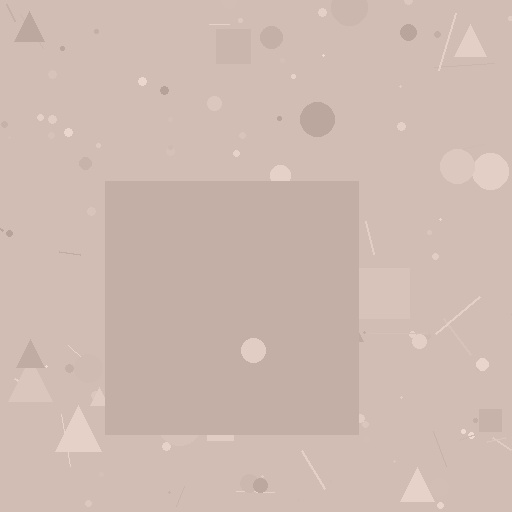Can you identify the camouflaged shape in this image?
The camouflaged shape is a square.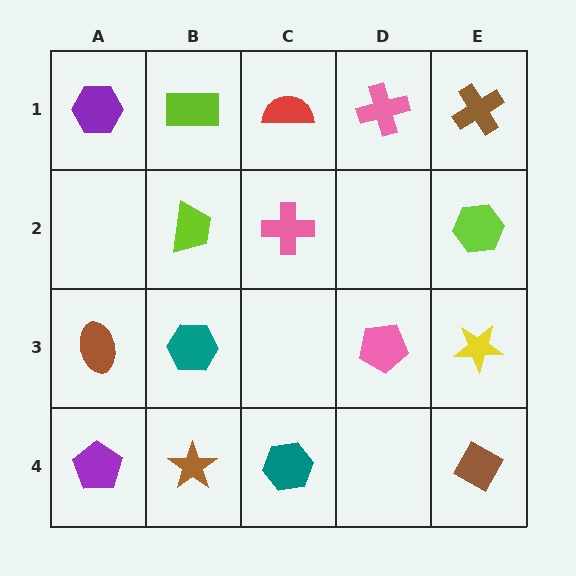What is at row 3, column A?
A brown ellipse.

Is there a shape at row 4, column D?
No, that cell is empty.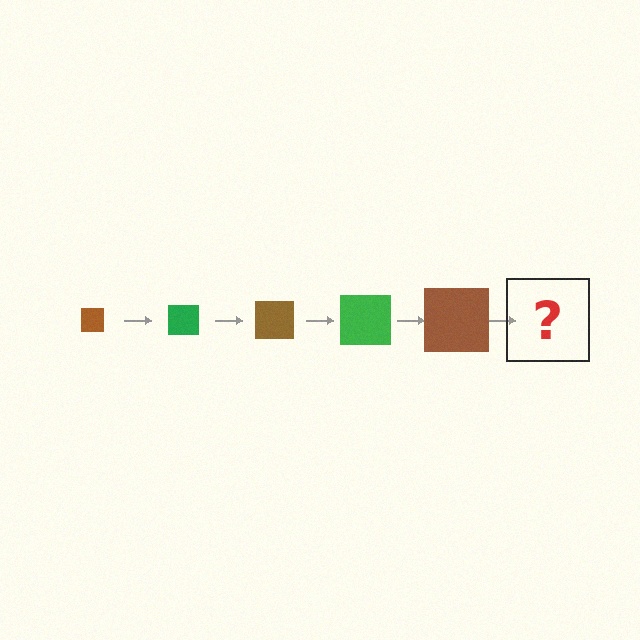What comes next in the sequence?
The next element should be a green square, larger than the previous one.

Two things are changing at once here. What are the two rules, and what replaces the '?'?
The two rules are that the square grows larger each step and the color cycles through brown and green. The '?' should be a green square, larger than the previous one.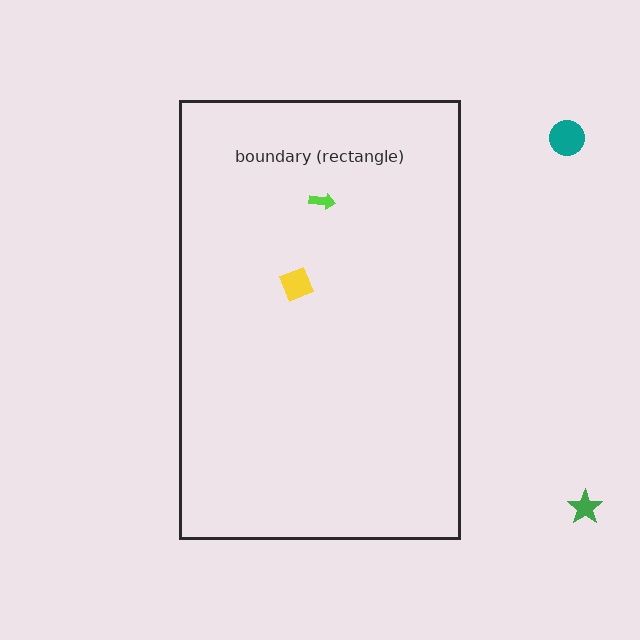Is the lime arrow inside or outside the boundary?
Inside.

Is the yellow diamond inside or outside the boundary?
Inside.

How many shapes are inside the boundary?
2 inside, 2 outside.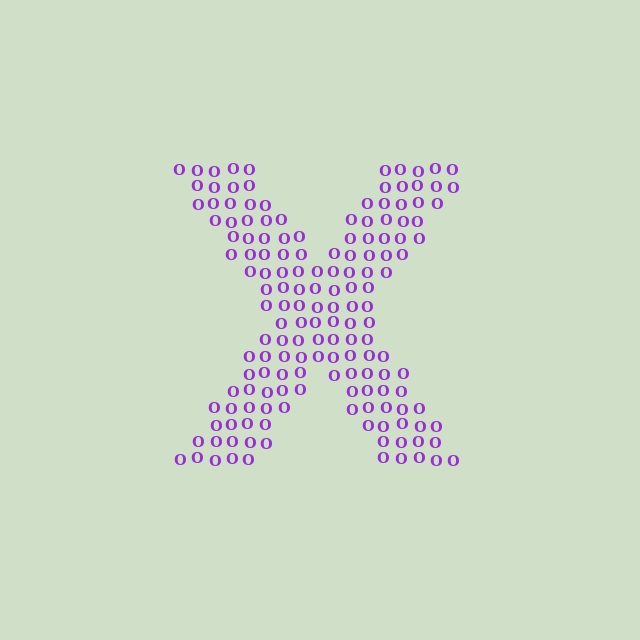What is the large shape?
The large shape is the letter X.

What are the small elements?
The small elements are letter O's.